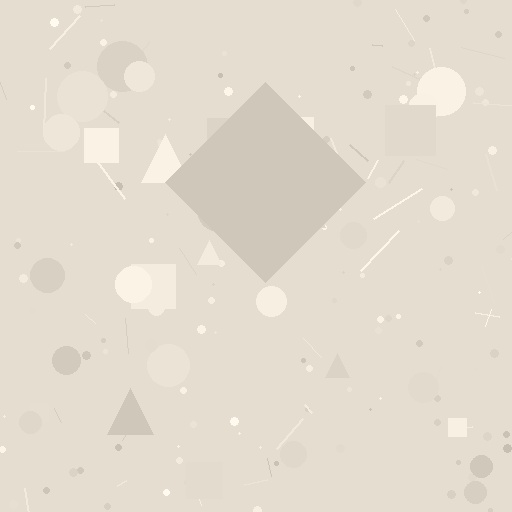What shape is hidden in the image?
A diamond is hidden in the image.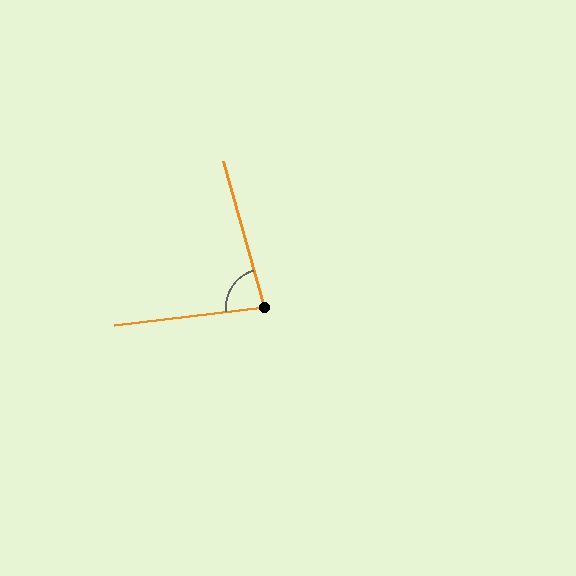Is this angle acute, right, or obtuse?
It is acute.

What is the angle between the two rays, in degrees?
Approximately 81 degrees.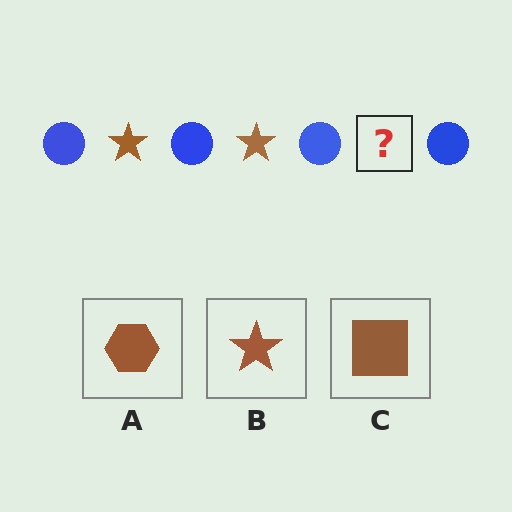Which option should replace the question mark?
Option B.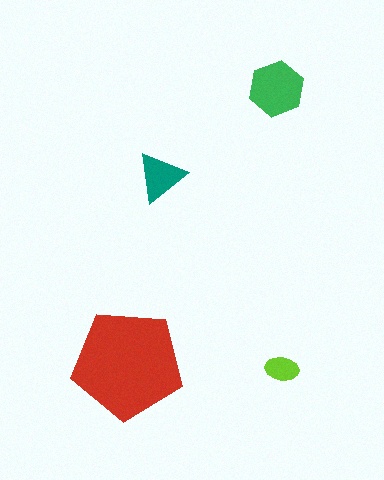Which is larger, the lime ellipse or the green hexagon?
The green hexagon.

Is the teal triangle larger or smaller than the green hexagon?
Smaller.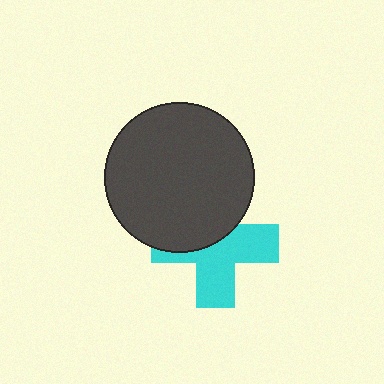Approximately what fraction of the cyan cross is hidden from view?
Roughly 44% of the cyan cross is hidden behind the dark gray circle.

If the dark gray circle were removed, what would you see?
You would see the complete cyan cross.